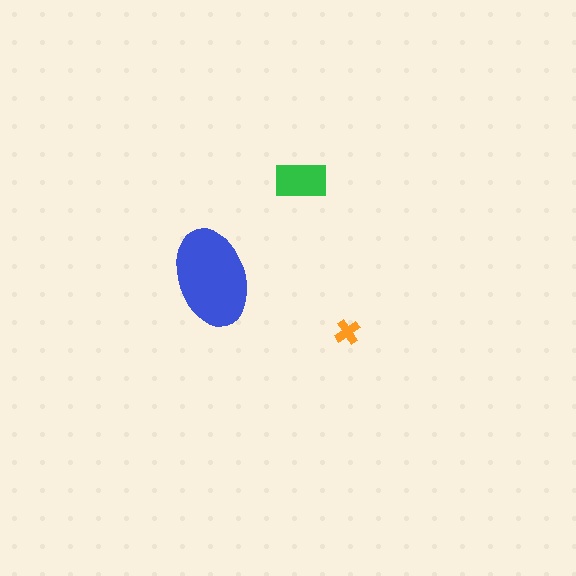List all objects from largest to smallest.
The blue ellipse, the green rectangle, the orange cross.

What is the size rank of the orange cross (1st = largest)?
3rd.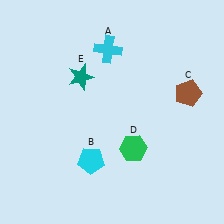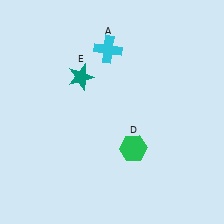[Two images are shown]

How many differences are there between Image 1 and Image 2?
There are 2 differences between the two images.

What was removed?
The brown pentagon (C), the cyan pentagon (B) were removed in Image 2.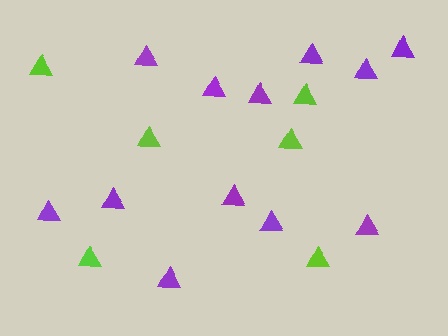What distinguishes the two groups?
There are 2 groups: one group of lime triangles (6) and one group of purple triangles (12).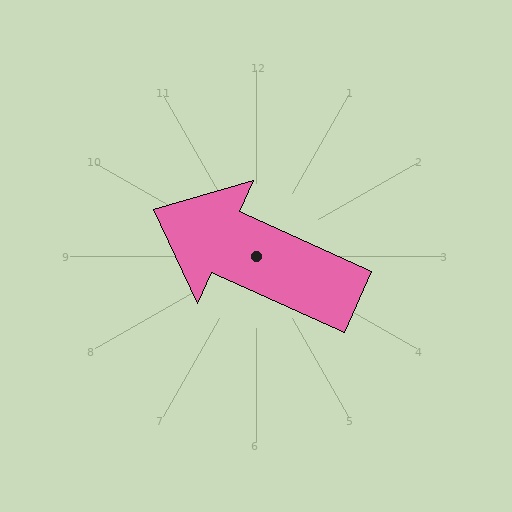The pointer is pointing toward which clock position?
Roughly 10 o'clock.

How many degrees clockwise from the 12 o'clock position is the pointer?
Approximately 294 degrees.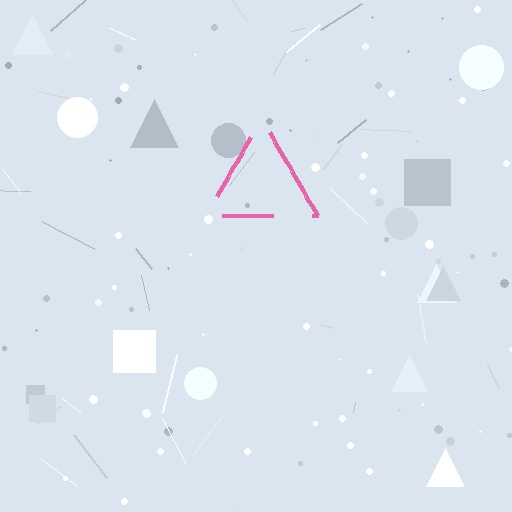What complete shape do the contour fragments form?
The contour fragments form a triangle.